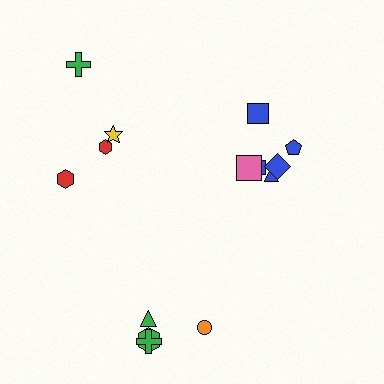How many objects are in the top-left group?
There are 4 objects.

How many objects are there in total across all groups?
There are 14 objects.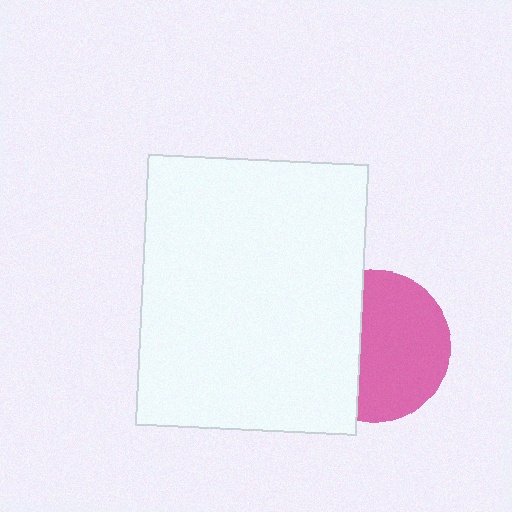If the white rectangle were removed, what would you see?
You would see the complete pink circle.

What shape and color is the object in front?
The object in front is a white rectangle.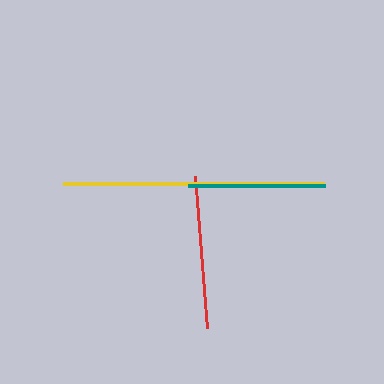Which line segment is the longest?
The yellow line is the longest at approximately 261 pixels.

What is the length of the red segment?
The red segment is approximately 152 pixels long.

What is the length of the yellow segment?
The yellow segment is approximately 261 pixels long.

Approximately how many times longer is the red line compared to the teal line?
The red line is approximately 1.1 times the length of the teal line.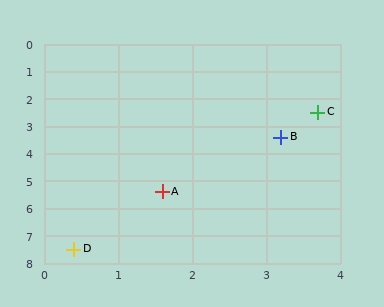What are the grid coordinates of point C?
Point C is at approximately (3.7, 2.5).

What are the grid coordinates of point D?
Point D is at approximately (0.4, 7.5).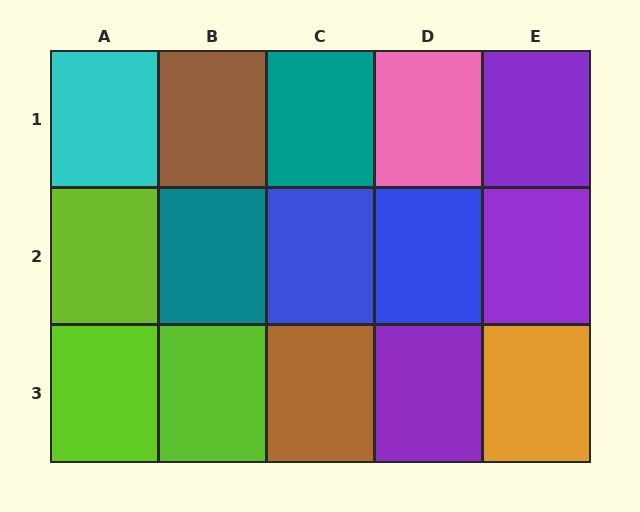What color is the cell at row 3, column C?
Brown.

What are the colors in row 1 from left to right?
Cyan, brown, teal, pink, purple.